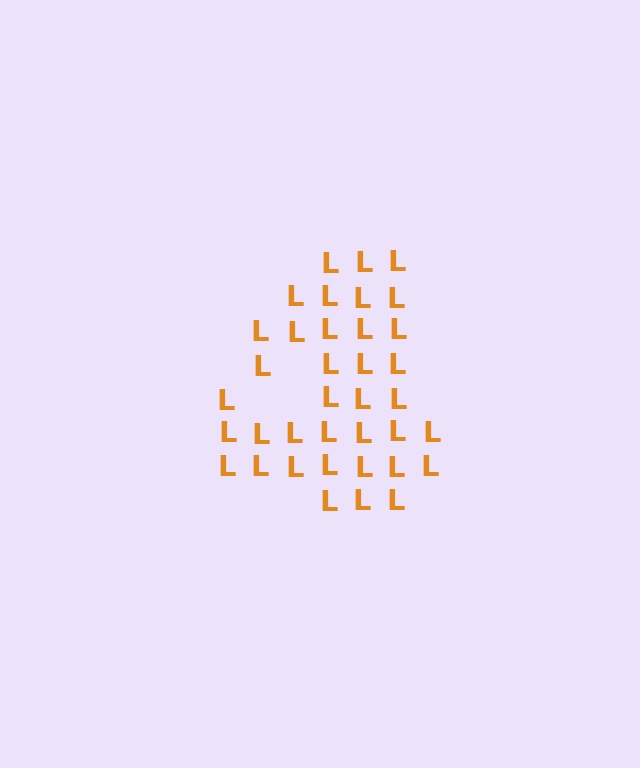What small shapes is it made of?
It is made of small letter L's.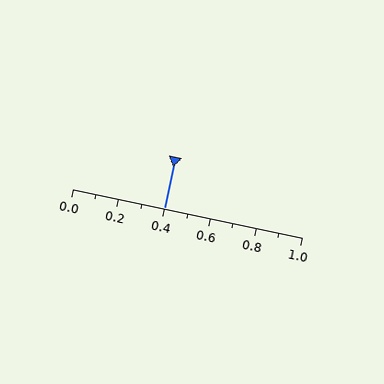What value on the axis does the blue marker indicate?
The marker indicates approximately 0.4.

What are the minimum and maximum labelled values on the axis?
The axis runs from 0.0 to 1.0.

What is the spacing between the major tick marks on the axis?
The major ticks are spaced 0.2 apart.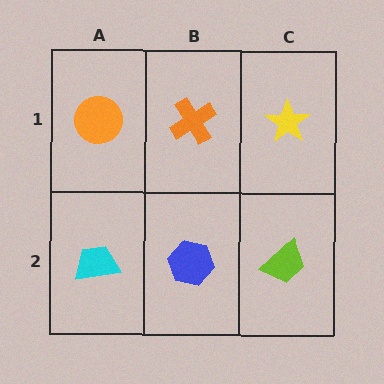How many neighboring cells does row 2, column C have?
2.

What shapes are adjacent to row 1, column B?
A blue hexagon (row 2, column B), an orange circle (row 1, column A), a yellow star (row 1, column C).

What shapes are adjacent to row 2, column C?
A yellow star (row 1, column C), a blue hexagon (row 2, column B).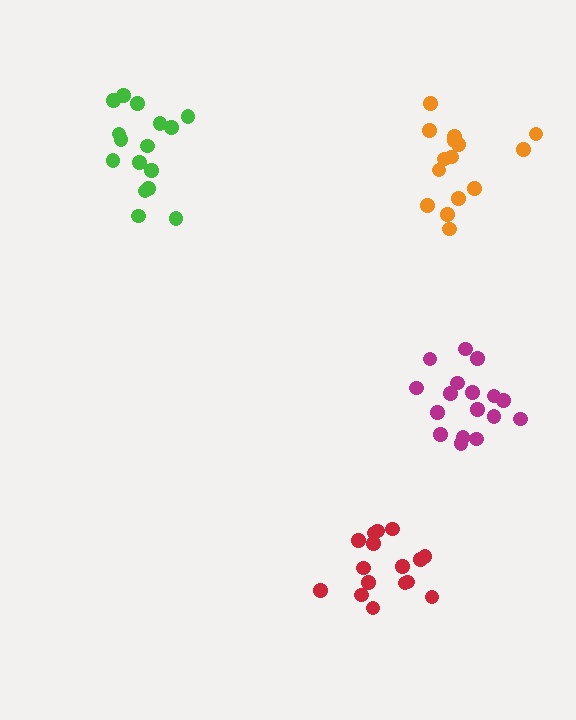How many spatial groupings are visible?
There are 4 spatial groupings.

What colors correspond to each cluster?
The clusters are colored: red, orange, magenta, green.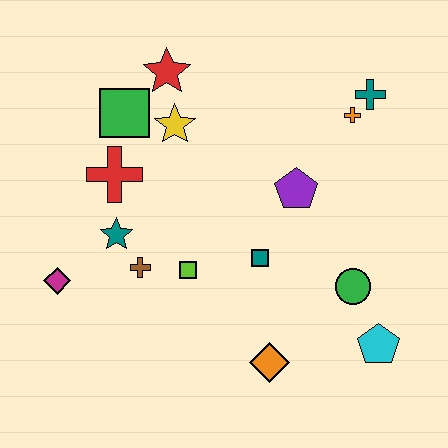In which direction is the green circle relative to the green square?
The green circle is to the right of the green square.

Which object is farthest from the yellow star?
The cyan pentagon is farthest from the yellow star.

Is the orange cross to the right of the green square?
Yes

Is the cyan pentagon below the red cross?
Yes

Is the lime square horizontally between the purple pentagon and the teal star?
Yes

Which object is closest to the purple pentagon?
The teal square is closest to the purple pentagon.